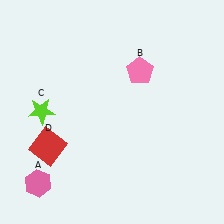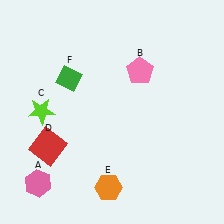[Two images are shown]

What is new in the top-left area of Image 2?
A green diamond (F) was added in the top-left area of Image 2.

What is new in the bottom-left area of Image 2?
An orange hexagon (E) was added in the bottom-left area of Image 2.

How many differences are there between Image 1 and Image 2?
There are 2 differences between the two images.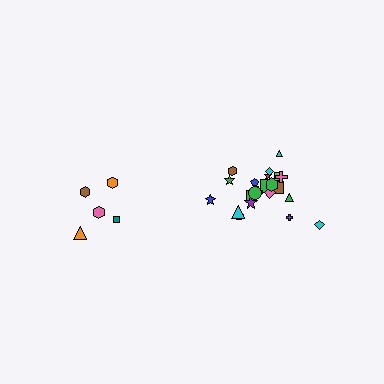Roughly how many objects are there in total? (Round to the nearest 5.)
Roughly 25 objects in total.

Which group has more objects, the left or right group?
The right group.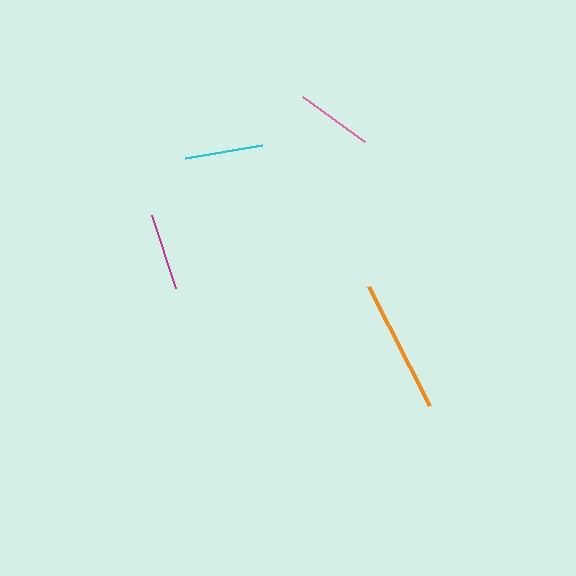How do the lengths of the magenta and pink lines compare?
The magenta and pink lines are approximately the same length.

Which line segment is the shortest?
The pink line is the shortest at approximately 77 pixels.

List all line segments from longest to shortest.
From longest to shortest: orange, cyan, magenta, pink.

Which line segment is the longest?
The orange line is the longest at approximately 134 pixels.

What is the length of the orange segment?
The orange segment is approximately 134 pixels long.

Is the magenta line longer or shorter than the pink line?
The magenta line is longer than the pink line.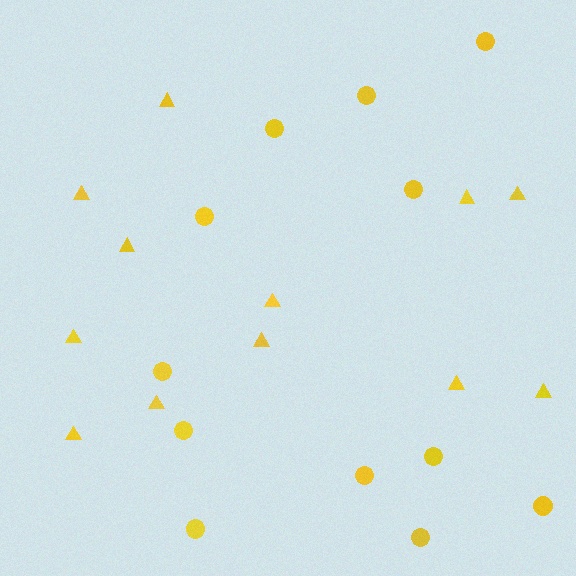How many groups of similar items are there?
There are 2 groups: one group of circles (12) and one group of triangles (12).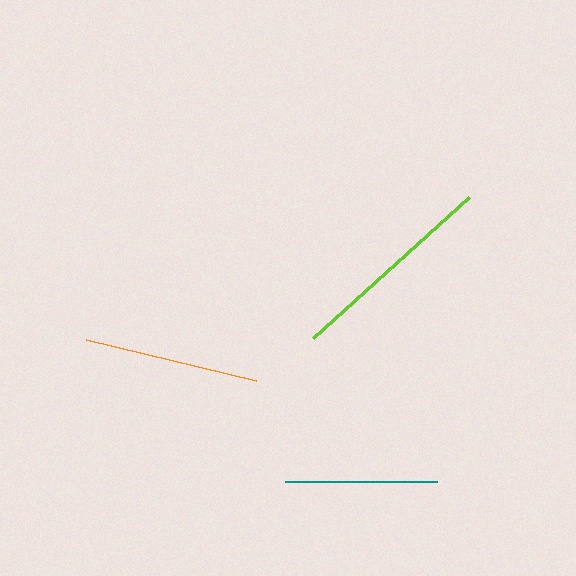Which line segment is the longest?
The lime line is the longest at approximately 210 pixels.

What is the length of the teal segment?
The teal segment is approximately 153 pixels long.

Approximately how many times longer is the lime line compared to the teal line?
The lime line is approximately 1.4 times the length of the teal line.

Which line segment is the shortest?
The teal line is the shortest at approximately 153 pixels.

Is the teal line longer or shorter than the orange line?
The orange line is longer than the teal line.